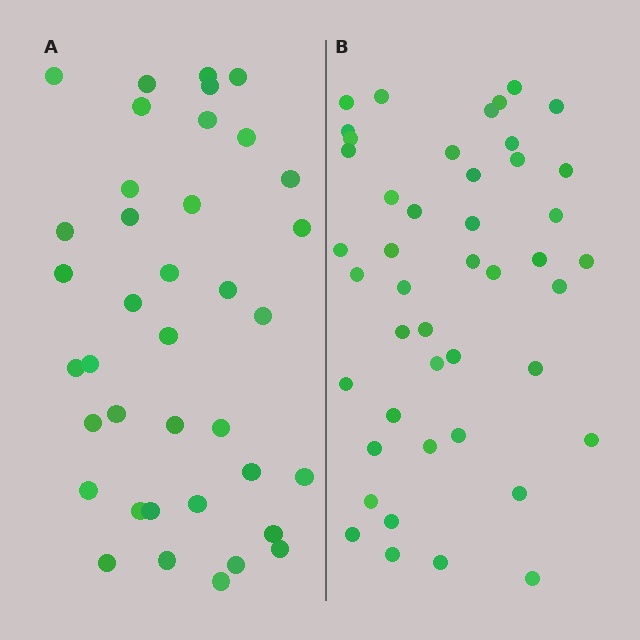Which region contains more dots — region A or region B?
Region B (the right region) has more dots.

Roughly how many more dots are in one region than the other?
Region B has roughly 8 or so more dots than region A.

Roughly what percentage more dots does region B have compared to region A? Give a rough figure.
About 20% more.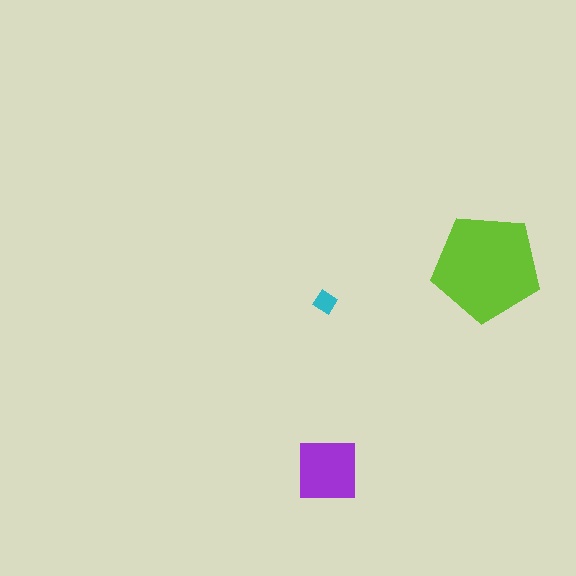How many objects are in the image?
There are 3 objects in the image.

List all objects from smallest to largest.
The cyan diamond, the purple square, the lime pentagon.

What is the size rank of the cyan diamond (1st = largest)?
3rd.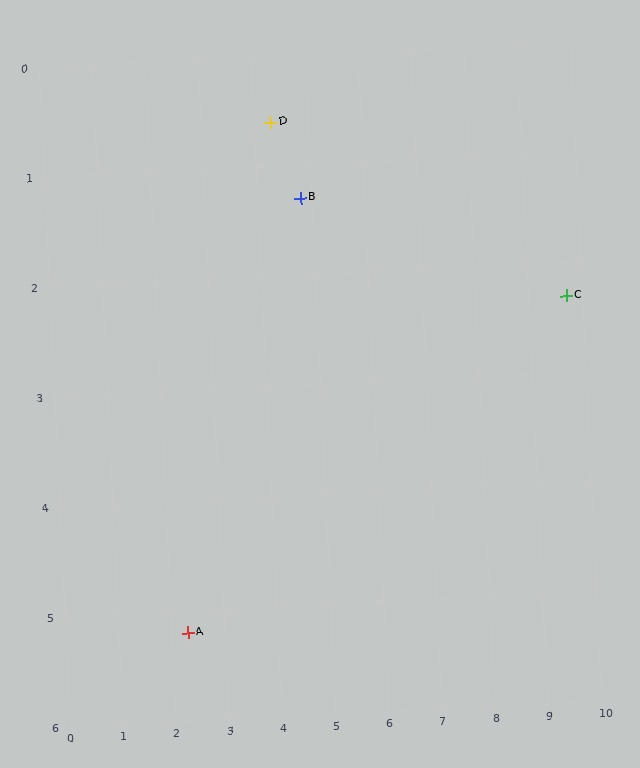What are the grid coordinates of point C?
Point C is at approximately (9.7, 2.3).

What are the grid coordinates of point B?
Point B is at approximately (4.8, 1.3).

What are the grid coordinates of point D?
Point D is at approximately (4.3, 0.6).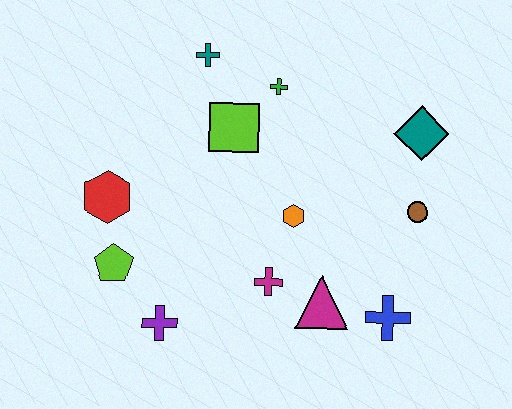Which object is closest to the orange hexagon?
The magenta cross is closest to the orange hexagon.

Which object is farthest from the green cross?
The purple cross is farthest from the green cross.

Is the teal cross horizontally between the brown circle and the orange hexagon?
No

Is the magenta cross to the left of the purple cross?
No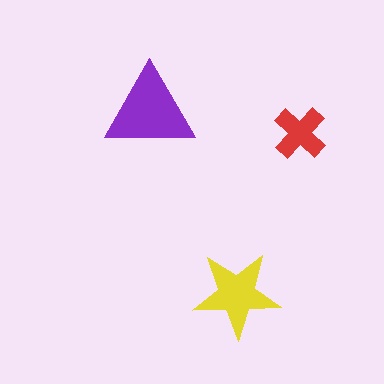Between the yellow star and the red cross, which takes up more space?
The yellow star.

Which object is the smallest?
The red cross.